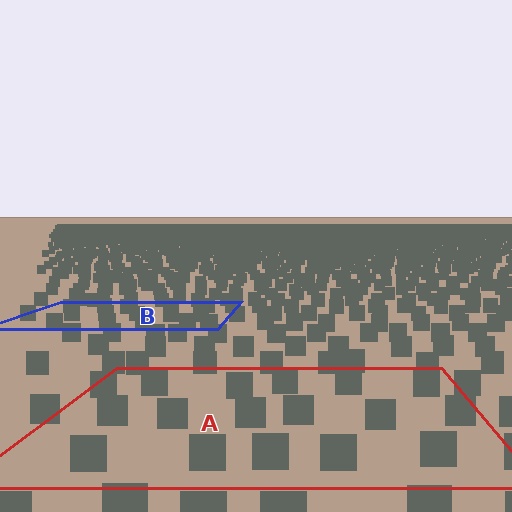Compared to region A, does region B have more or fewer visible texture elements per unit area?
Region B has more texture elements per unit area — they are packed more densely because it is farther away.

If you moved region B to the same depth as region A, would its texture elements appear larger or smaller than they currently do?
They would appear larger. At a closer depth, the same texture elements are projected at a bigger on-screen size.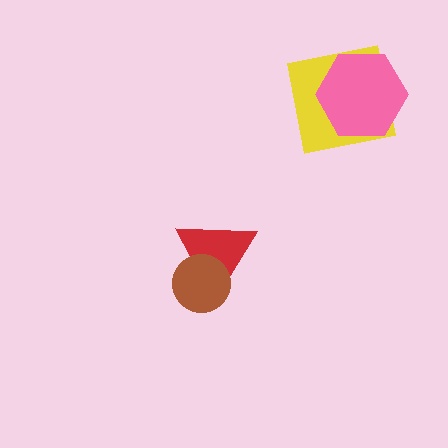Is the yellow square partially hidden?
Yes, it is partially covered by another shape.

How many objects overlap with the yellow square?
1 object overlaps with the yellow square.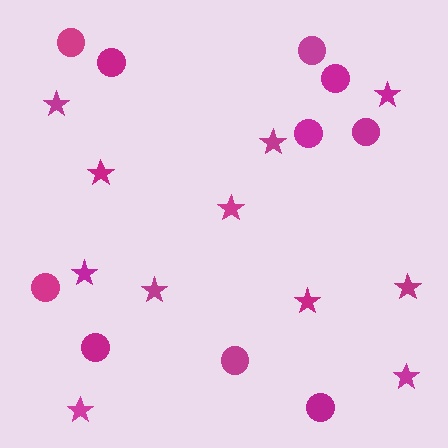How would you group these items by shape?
There are 2 groups: one group of stars (11) and one group of circles (10).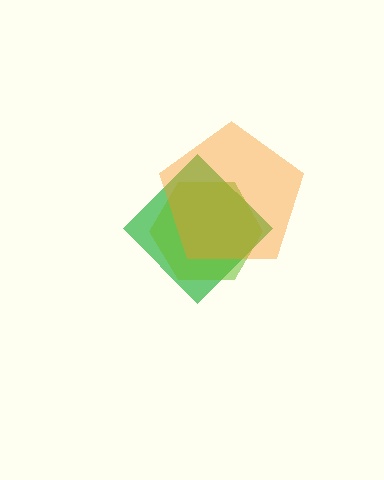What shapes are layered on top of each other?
The layered shapes are: a green diamond, a lime hexagon, an orange pentagon.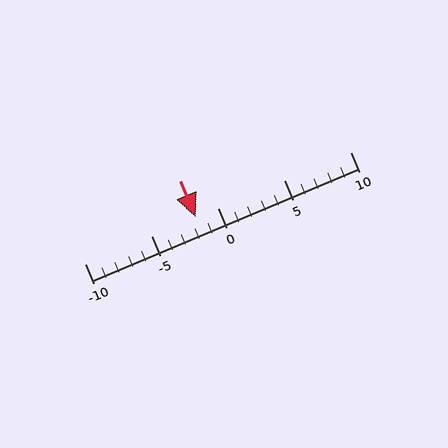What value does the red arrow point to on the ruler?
The red arrow points to approximately -2.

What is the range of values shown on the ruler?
The ruler shows values from -10 to 10.